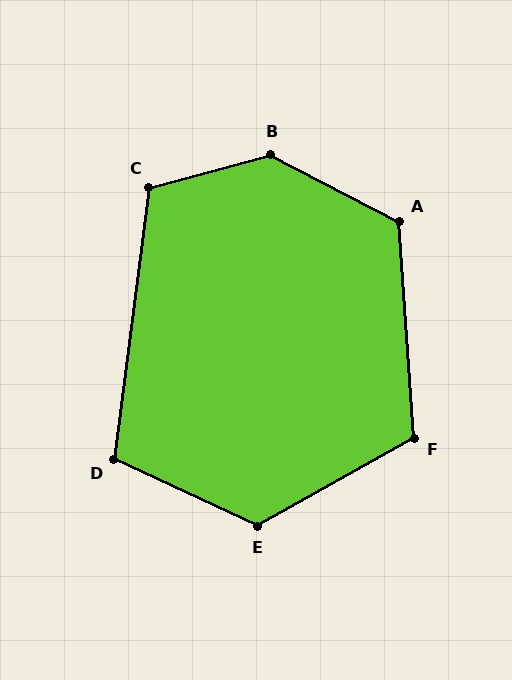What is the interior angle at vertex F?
Approximately 116 degrees (obtuse).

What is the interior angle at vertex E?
Approximately 126 degrees (obtuse).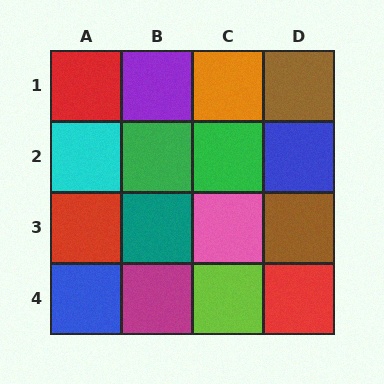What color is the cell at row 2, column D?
Blue.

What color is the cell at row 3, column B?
Teal.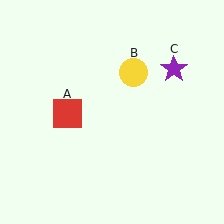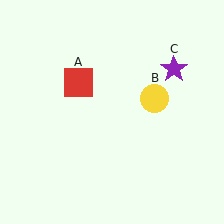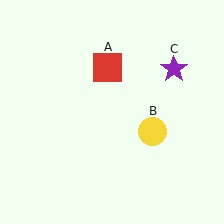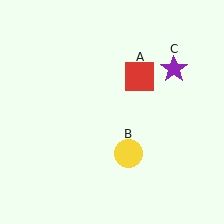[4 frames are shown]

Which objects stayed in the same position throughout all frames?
Purple star (object C) remained stationary.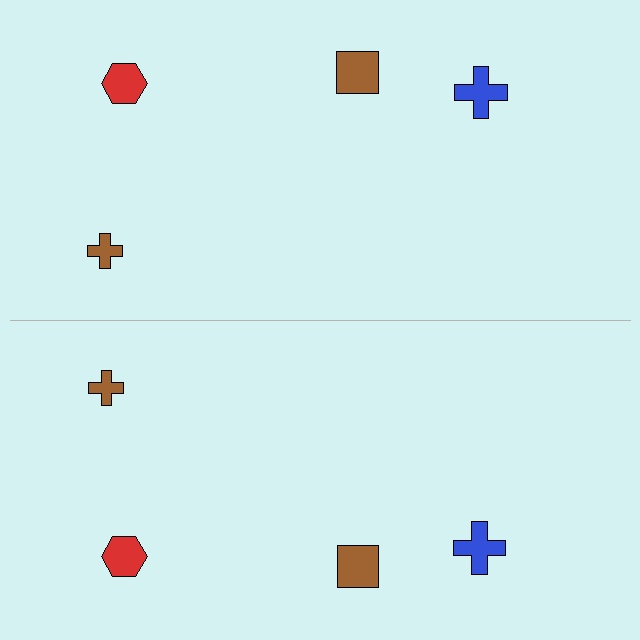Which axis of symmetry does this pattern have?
The pattern has a horizontal axis of symmetry running through the center of the image.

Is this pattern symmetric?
Yes, this pattern has bilateral (reflection) symmetry.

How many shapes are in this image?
There are 8 shapes in this image.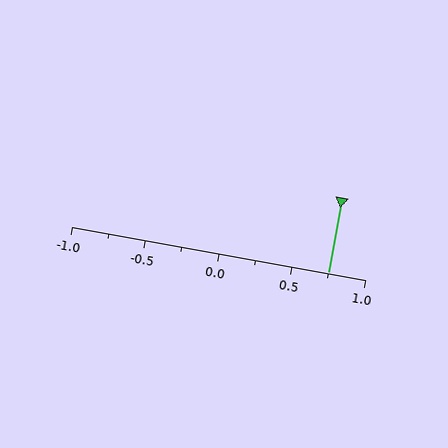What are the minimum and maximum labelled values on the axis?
The axis runs from -1.0 to 1.0.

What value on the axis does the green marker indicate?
The marker indicates approximately 0.75.